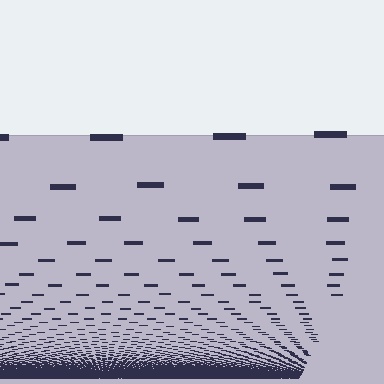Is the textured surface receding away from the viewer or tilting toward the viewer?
The surface appears to tilt toward the viewer. Texture elements get larger and sparser toward the top.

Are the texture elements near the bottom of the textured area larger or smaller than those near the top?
Smaller. The gradient is inverted — elements near the bottom are smaller and denser.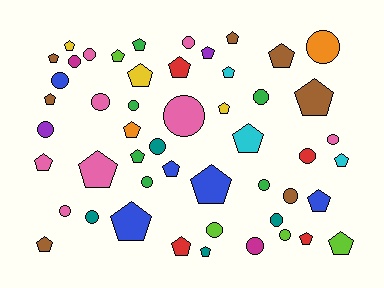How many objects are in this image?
There are 50 objects.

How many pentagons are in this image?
There are 28 pentagons.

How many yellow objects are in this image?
There are 3 yellow objects.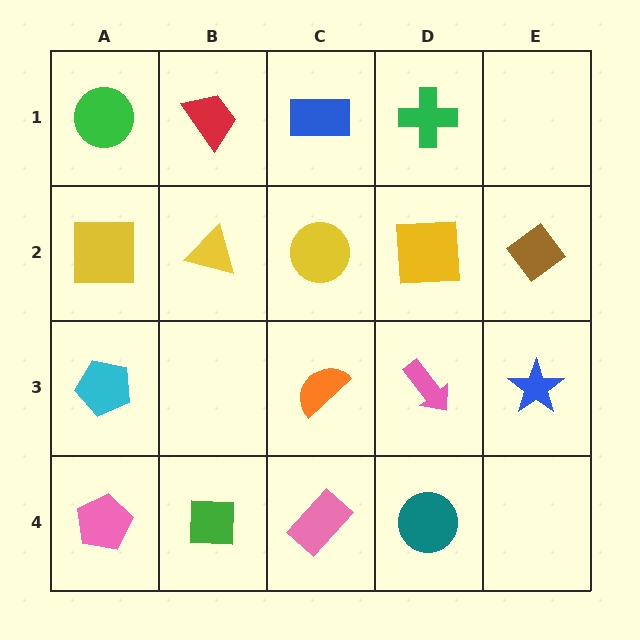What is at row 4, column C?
A pink rectangle.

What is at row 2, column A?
A yellow square.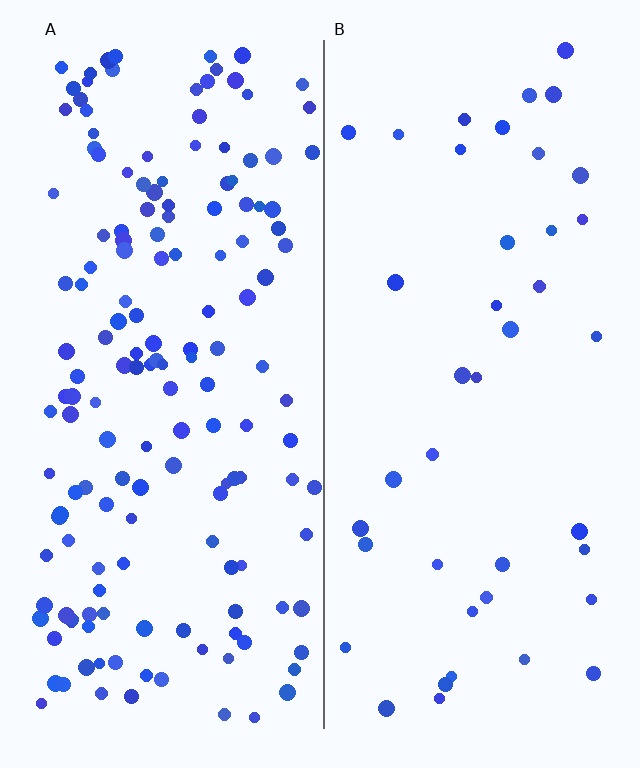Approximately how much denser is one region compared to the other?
Approximately 3.8× — region A over region B.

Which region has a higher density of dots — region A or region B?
A (the left).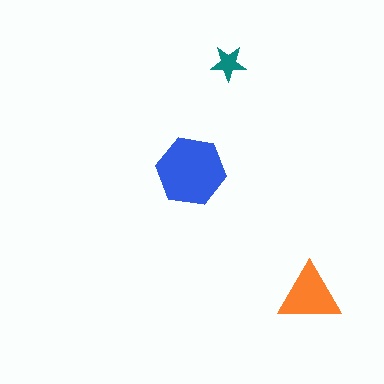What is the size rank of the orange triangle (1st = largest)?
2nd.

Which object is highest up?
The teal star is topmost.